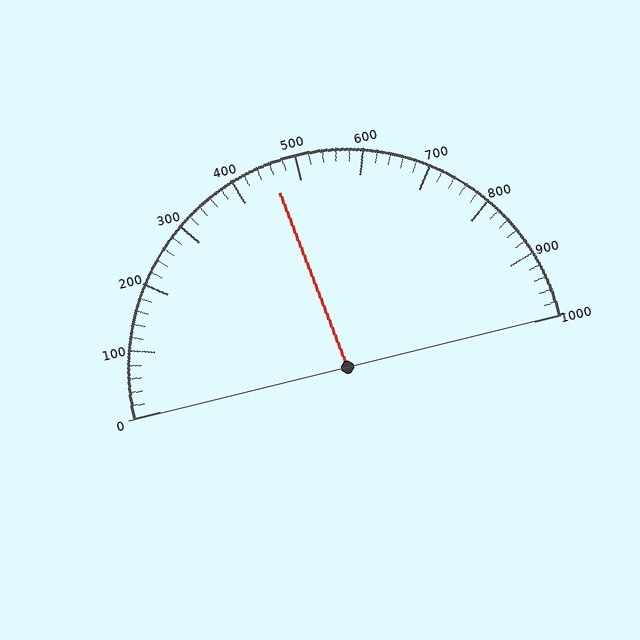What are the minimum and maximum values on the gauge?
The gauge ranges from 0 to 1000.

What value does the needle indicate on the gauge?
The needle indicates approximately 460.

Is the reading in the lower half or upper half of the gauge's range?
The reading is in the lower half of the range (0 to 1000).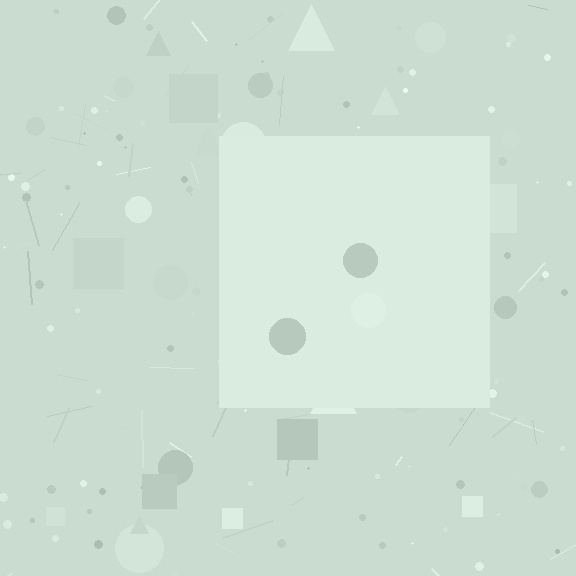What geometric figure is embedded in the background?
A square is embedded in the background.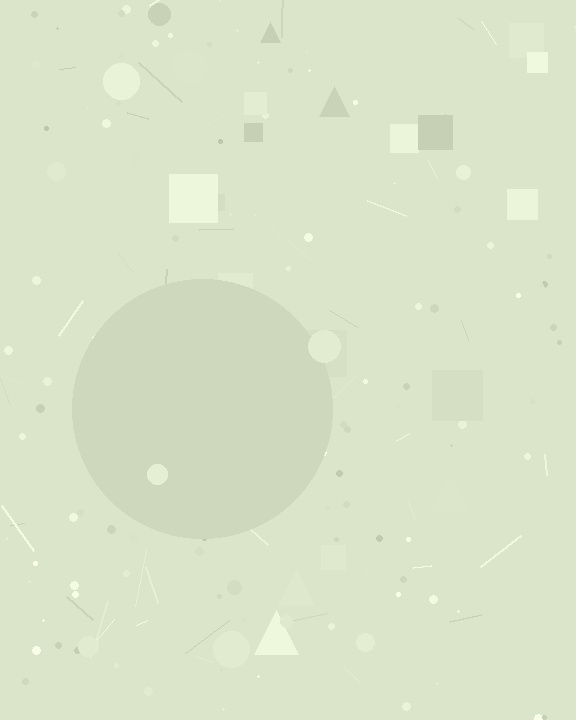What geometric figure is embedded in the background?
A circle is embedded in the background.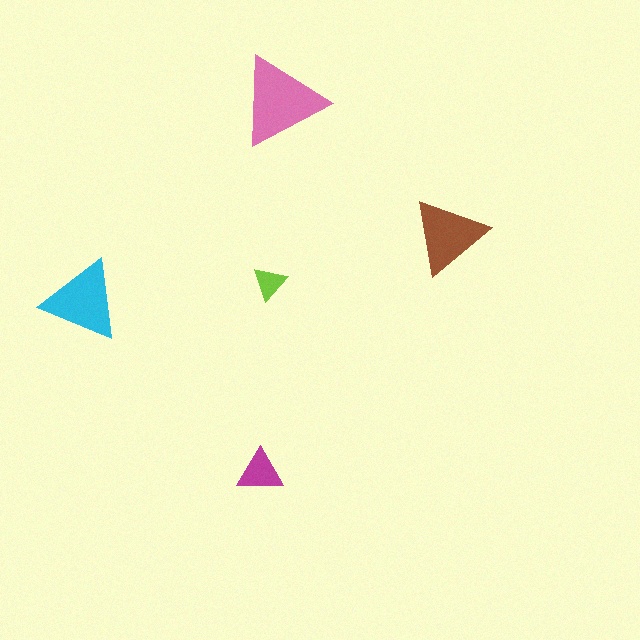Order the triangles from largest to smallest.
the pink one, the cyan one, the brown one, the magenta one, the lime one.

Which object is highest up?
The pink triangle is topmost.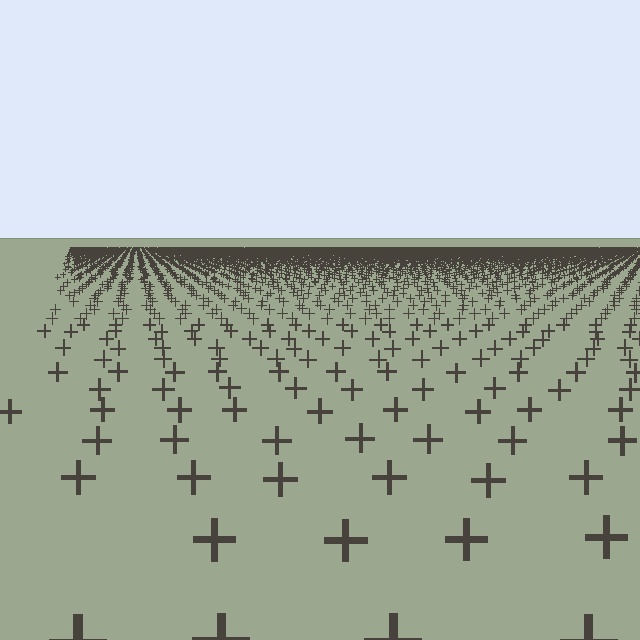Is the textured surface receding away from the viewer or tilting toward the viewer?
The surface is receding away from the viewer. Texture elements get smaller and denser toward the top.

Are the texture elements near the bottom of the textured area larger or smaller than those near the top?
Larger. Near the bottom, elements are closer to the viewer and appear at a bigger on-screen size.